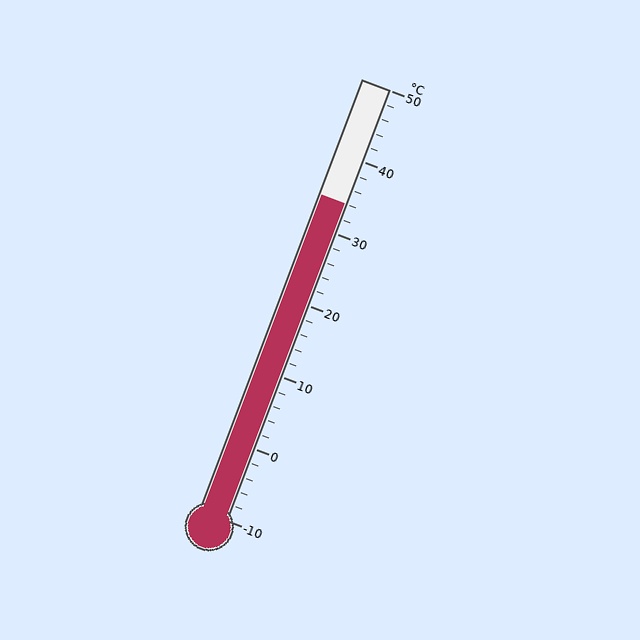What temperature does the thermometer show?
The thermometer shows approximately 34°C.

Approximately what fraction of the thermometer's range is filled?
The thermometer is filled to approximately 75% of its range.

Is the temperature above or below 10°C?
The temperature is above 10°C.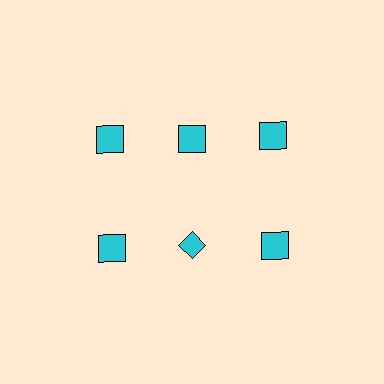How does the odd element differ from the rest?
It has a different shape: diamond instead of square.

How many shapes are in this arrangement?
There are 6 shapes arranged in a grid pattern.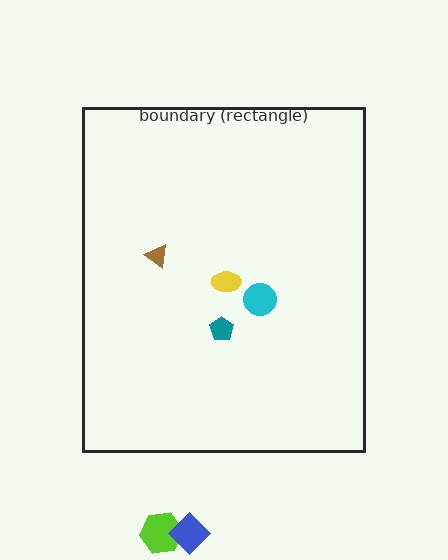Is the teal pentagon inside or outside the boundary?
Inside.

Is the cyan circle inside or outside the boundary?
Inside.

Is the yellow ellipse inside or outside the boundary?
Inside.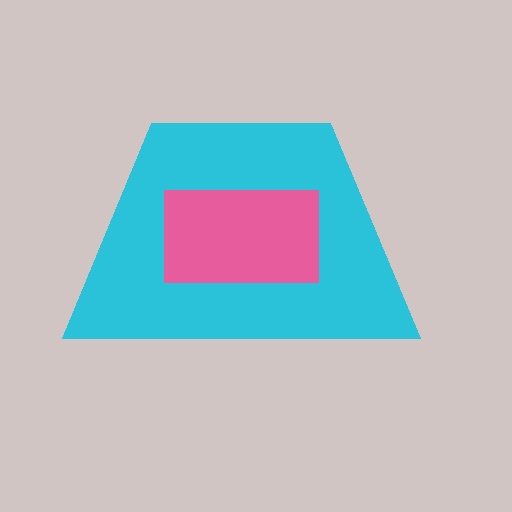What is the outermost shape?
The cyan trapezoid.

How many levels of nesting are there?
2.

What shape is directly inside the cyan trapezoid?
The pink rectangle.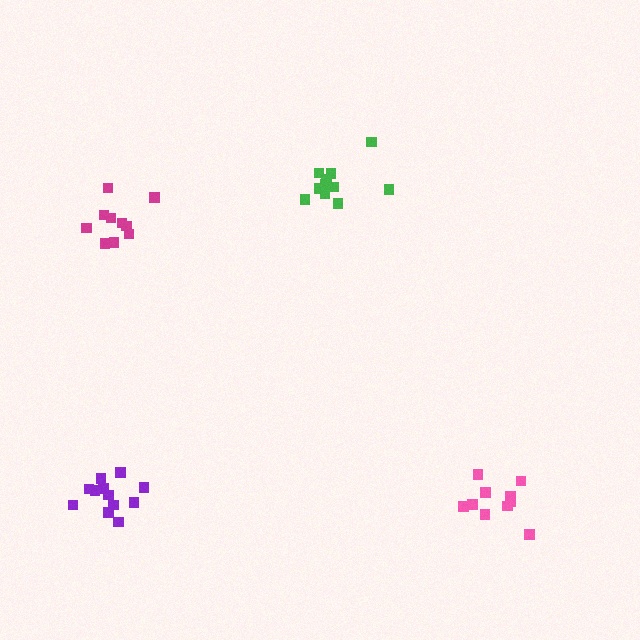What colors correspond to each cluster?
The clusters are colored: purple, pink, green, magenta.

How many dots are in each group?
Group 1: 12 dots, Group 2: 10 dots, Group 3: 12 dots, Group 4: 10 dots (44 total).